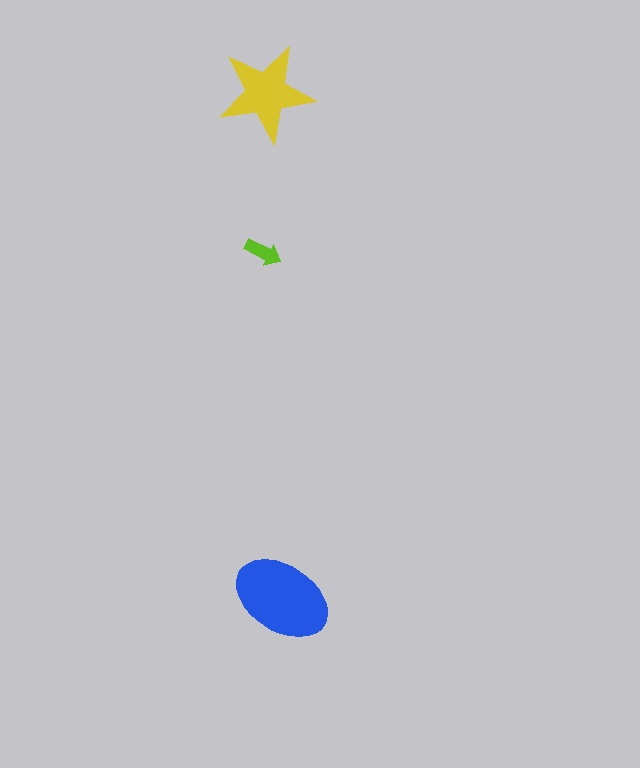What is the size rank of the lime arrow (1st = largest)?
3rd.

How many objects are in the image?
There are 3 objects in the image.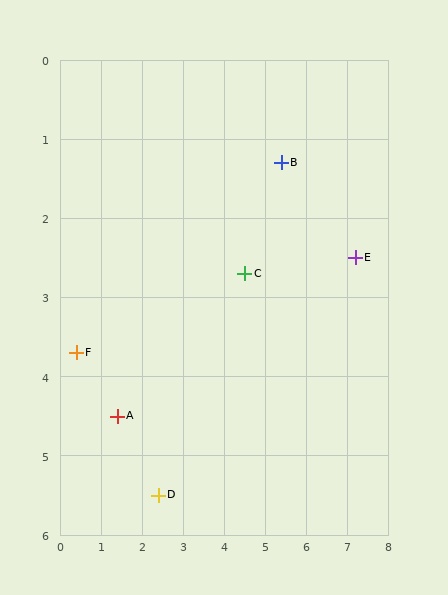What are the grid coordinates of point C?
Point C is at approximately (4.5, 2.7).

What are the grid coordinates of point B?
Point B is at approximately (5.4, 1.3).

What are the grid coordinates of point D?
Point D is at approximately (2.4, 5.5).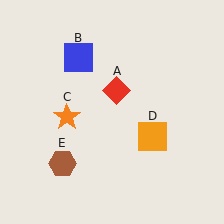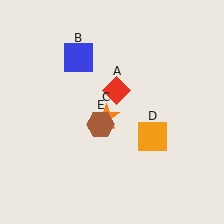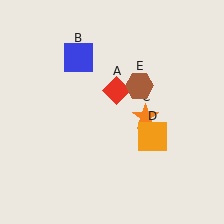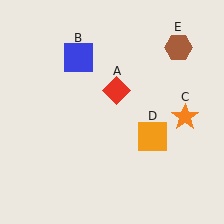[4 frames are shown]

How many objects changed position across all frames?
2 objects changed position: orange star (object C), brown hexagon (object E).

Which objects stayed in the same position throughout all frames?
Red diamond (object A) and blue square (object B) and orange square (object D) remained stationary.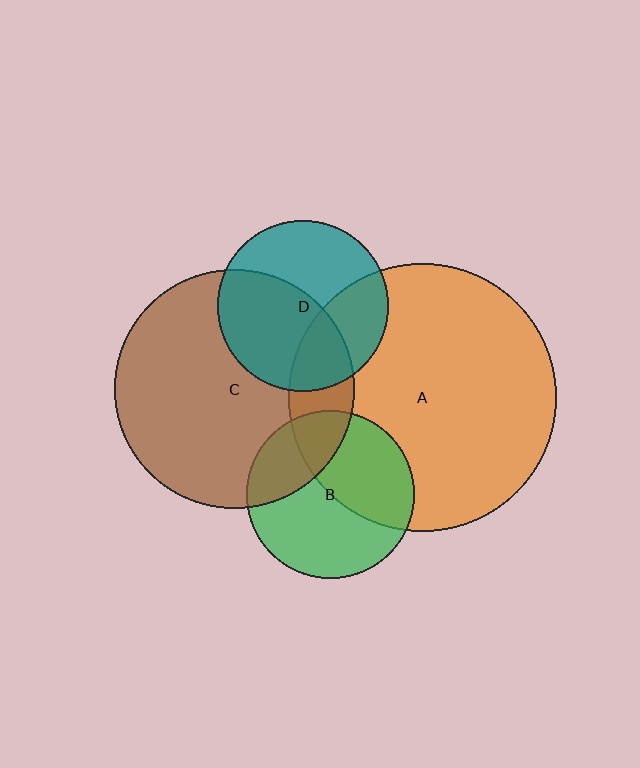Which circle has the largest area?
Circle A (orange).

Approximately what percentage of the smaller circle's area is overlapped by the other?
Approximately 30%.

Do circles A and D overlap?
Yes.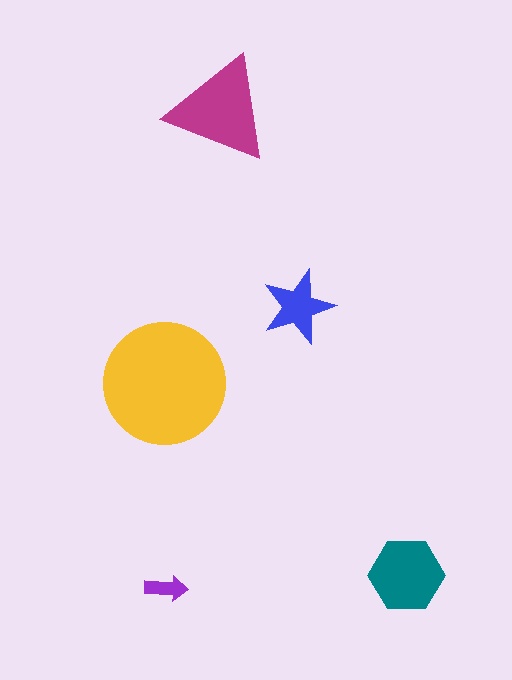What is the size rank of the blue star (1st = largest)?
4th.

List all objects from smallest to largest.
The purple arrow, the blue star, the teal hexagon, the magenta triangle, the yellow circle.